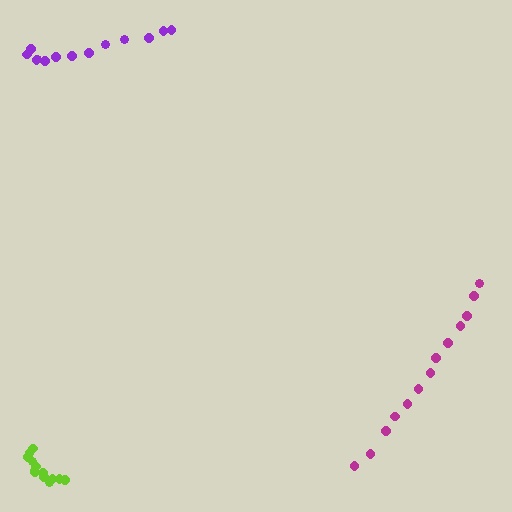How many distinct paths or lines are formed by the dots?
There are 3 distinct paths.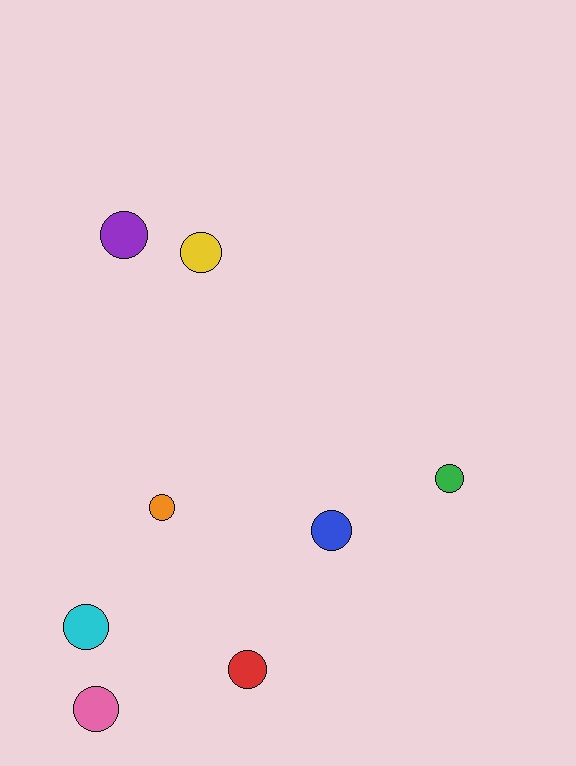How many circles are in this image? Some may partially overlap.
There are 8 circles.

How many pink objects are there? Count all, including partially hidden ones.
There is 1 pink object.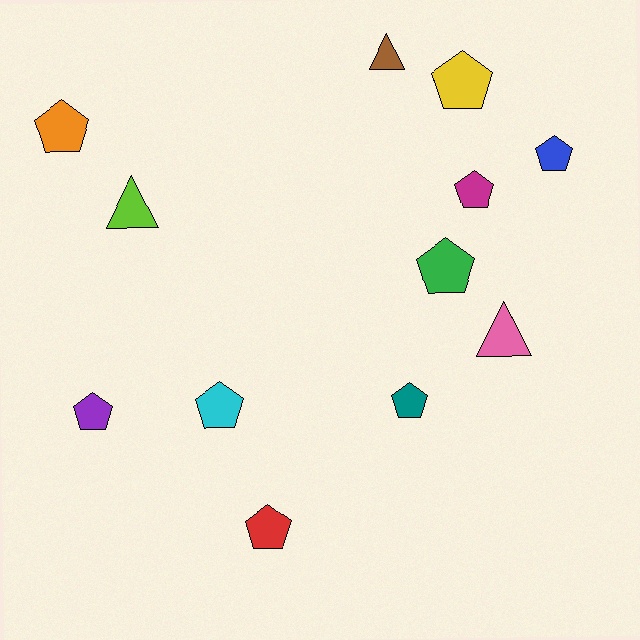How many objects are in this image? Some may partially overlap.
There are 12 objects.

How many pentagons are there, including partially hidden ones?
There are 9 pentagons.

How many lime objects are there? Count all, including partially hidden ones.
There is 1 lime object.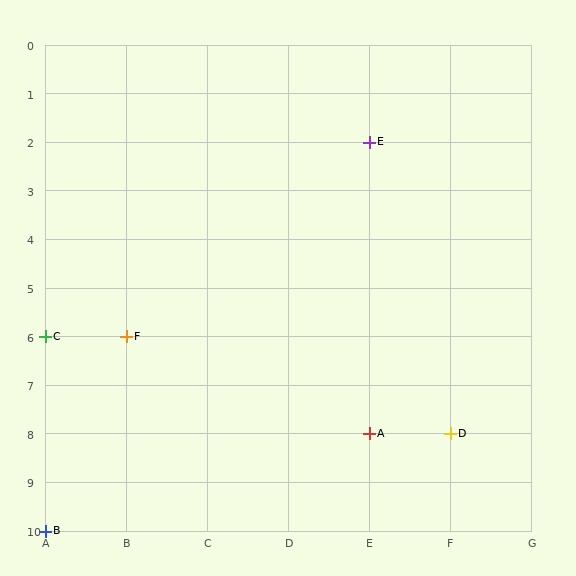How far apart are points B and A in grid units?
Points B and A are 4 columns and 2 rows apart (about 4.5 grid units diagonally).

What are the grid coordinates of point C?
Point C is at grid coordinates (A, 6).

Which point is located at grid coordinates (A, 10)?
Point B is at (A, 10).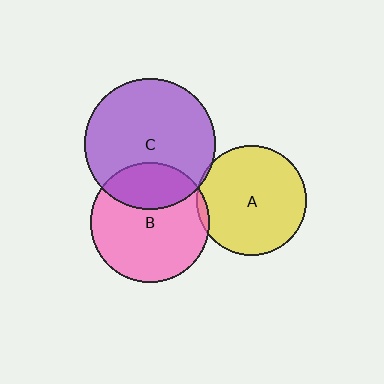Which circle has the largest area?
Circle C (purple).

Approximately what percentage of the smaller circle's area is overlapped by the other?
Approximately 5%.